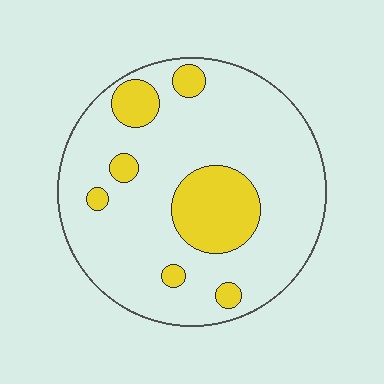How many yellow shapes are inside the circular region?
7.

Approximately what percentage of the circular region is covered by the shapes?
Approximately 20%.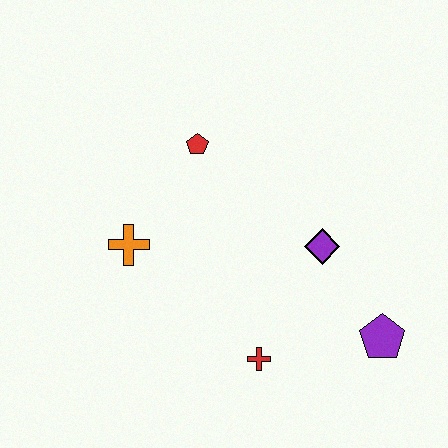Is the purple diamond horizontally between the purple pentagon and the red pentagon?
Yes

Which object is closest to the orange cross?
The red pentagon is closest to the orange cross.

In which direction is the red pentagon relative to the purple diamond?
The red pentagon is to the left of the purple diamond.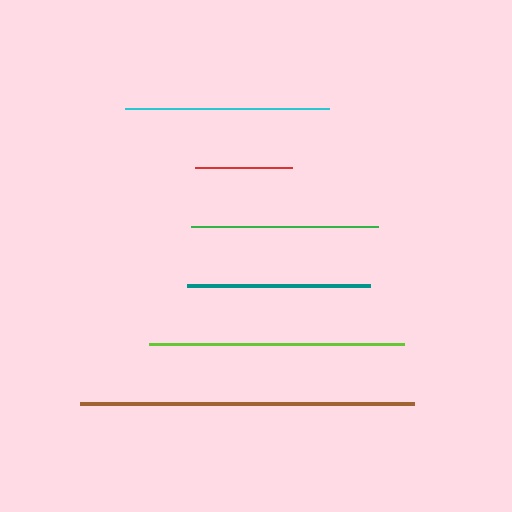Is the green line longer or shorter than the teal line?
The green line is longer than the teal line.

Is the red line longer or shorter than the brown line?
The brown line is longer than the red line.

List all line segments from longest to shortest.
From longest to shortest: brown, lime, cyan, green, teal, red.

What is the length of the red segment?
The red segment is approximately 98 pixels long.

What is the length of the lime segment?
The lime segment is approximately 255 pixels long.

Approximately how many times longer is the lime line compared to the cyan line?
The lime line is approximately 1.2 times the length of the cyan line.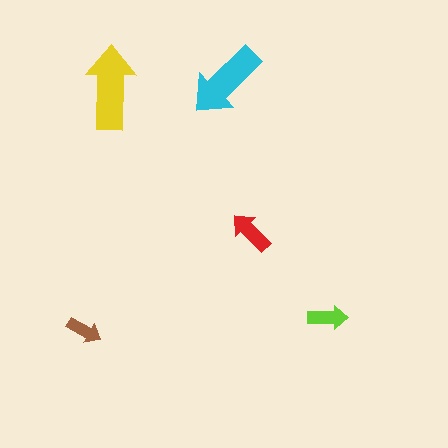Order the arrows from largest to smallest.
the yellow one, the cyan one, the red one, the lime one, the brown one.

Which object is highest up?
The cyan arrow is topmost.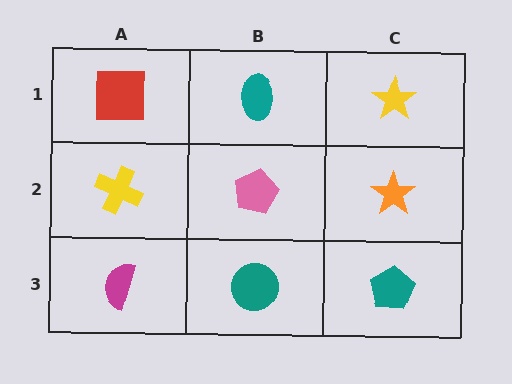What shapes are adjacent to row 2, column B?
A teal ellipse (row 1, column B), a teal circle (row 3, column B), a yellow cross (row 2, column A), an orange star (row 2, column C).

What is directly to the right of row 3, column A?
A teal circle.